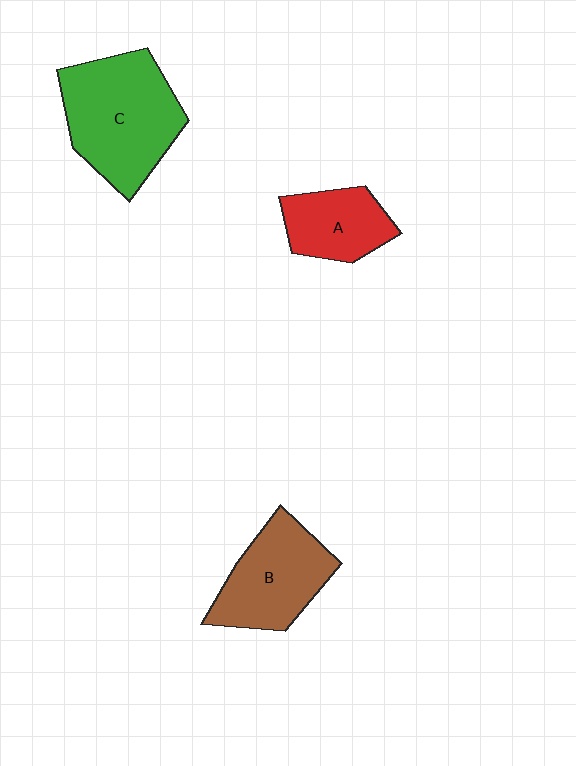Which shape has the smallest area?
Shape A (red).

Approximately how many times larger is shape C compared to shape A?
Approximately 1.8 times.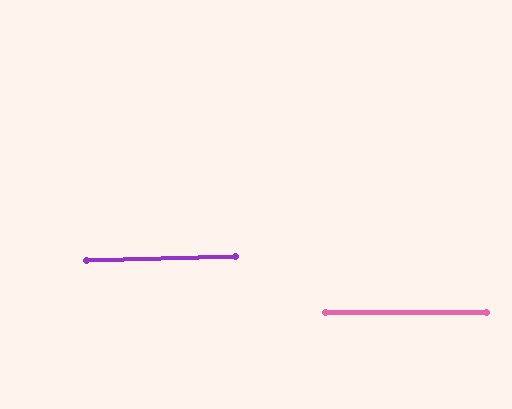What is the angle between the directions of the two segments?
Approximately 1 degree.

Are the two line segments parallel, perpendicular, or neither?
Parallel — their directions differ by only 1.2°.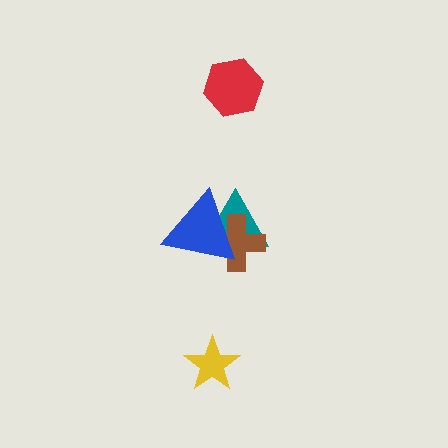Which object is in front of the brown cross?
The blue triangle is in front of the brown cross.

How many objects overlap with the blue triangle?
2 objects overlap with the blue triangle.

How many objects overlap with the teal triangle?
2 objects overlap with the teal triangle.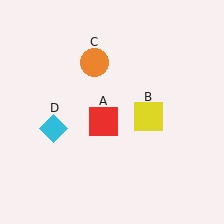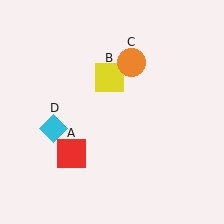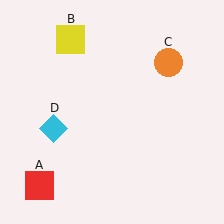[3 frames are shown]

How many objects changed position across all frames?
3 objects changed position: red square (object A), yellow square (object B), orange circle (object C).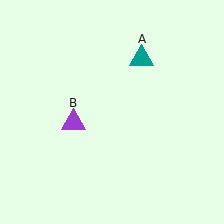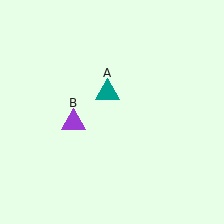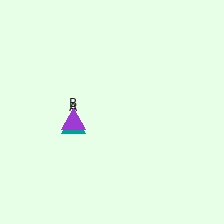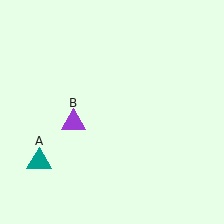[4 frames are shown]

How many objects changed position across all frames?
1 object changed position: teal triangle (object A).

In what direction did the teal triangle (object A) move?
The teal triangle (object A) moved down and to the left.